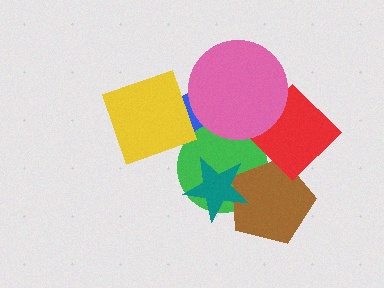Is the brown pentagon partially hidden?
Yes, it is partially covered by another shape.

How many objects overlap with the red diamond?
3 objects overlap with the red diamond.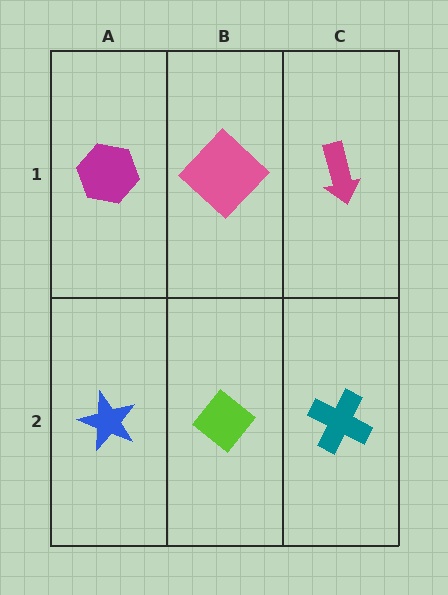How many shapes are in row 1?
3 shapes.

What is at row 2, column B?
A lime diamond.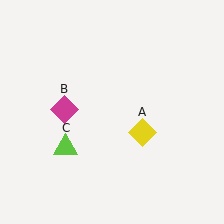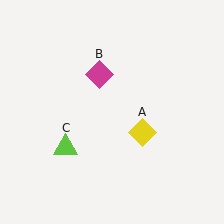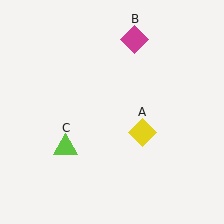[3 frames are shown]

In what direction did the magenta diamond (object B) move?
The magenta diamond (object B) moved up and to the right.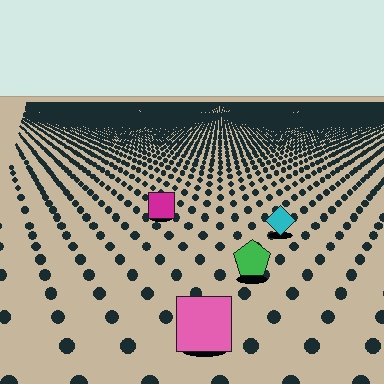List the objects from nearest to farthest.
From nearest to farthest: the pink square, the green pentagon, the cyan diamond, the magenta square.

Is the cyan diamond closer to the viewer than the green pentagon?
No. The green pentagon is closer — you can tell from the texture gradient: the ground texture is coarser near it.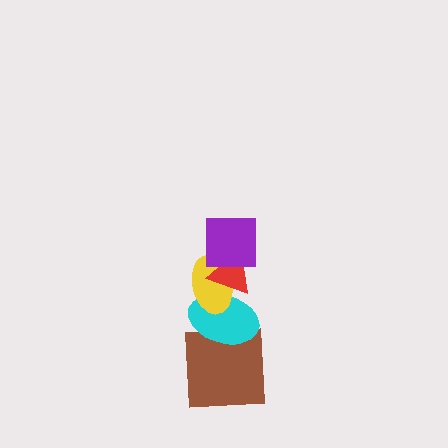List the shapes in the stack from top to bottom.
From top to bottom: the purple square, the red triangle, the yellow ellipse, the cyan ellipse, the brown square.